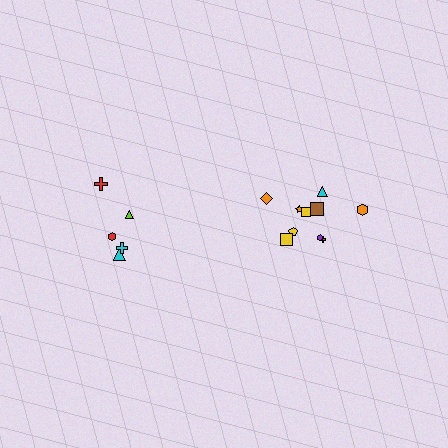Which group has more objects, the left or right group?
The right group.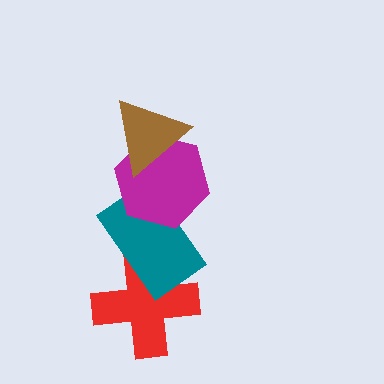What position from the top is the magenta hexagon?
The magenta hexagon is 2nd from the top.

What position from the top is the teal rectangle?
The teal rectangle is 3rd from the top.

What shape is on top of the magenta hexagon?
The brown triangle is on top of the magenta hexagon.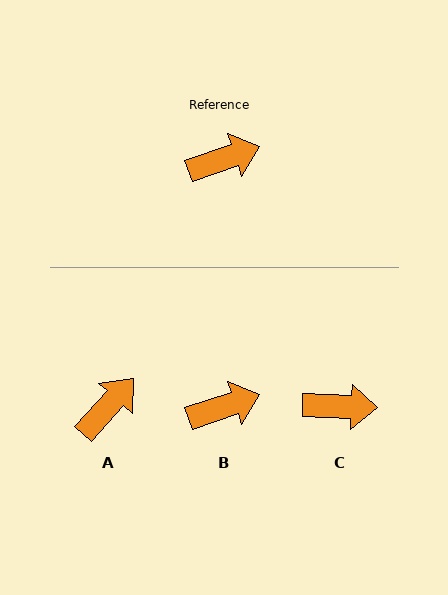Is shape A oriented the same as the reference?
No, it is off by about 29 degrees.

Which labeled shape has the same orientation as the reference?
B.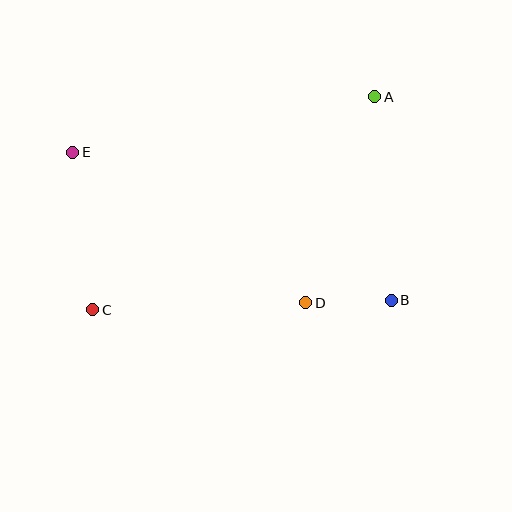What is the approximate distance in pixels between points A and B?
The distance between A and B is approximately 204 pixels.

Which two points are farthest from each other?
Points A and C are farthest from each other.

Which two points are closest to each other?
Points B and D are closest to each other.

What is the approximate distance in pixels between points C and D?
The distance between C and D is approximately 213 pixels.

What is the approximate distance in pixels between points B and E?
The distance between B and E is approximately 351 pixels.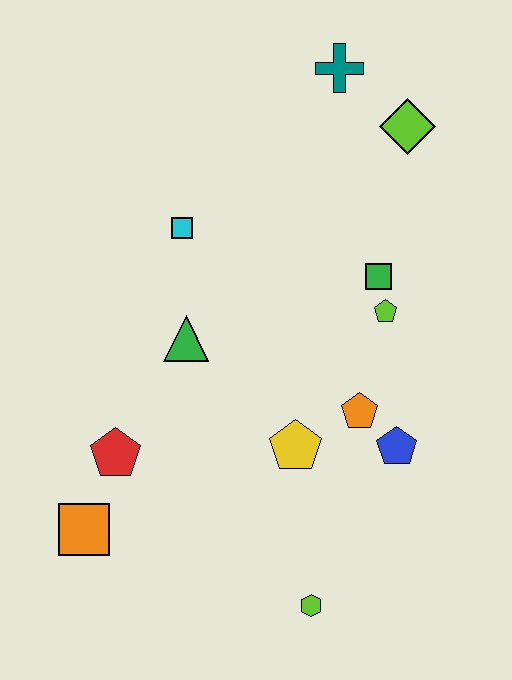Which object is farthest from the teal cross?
The lime hexagon is farthest from the teal cross.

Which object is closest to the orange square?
The red pentagon is closest to the orange square.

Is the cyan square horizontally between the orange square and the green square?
Yes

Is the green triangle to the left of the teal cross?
Yes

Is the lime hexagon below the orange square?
Yes